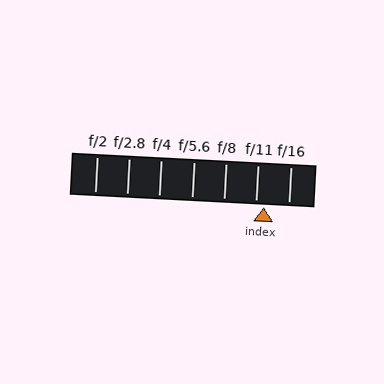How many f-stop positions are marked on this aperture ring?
There are 7 f-stop positions marked.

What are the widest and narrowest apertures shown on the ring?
The widest aperture shown is f/2 and the narrowest is f/16.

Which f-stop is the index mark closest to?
The index mark is closest to f/11.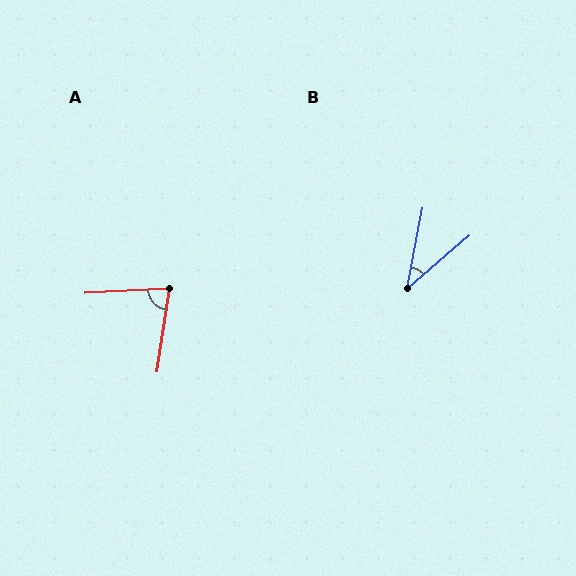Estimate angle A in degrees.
Approximately 79 degrees.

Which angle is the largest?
A, at approximately 79 degrees.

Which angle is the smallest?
B, at approximately 38 degrees.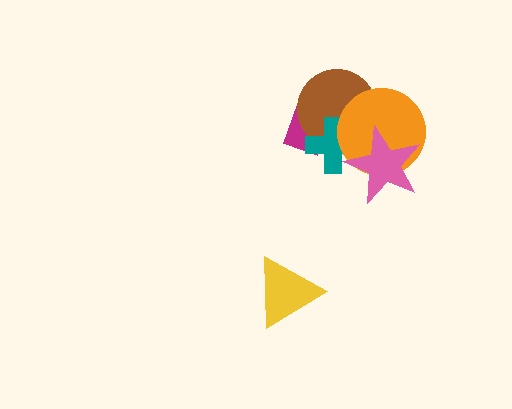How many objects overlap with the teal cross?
4 objects overlap with the teal cross.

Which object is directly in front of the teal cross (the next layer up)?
The orange circle is directly in front of the teal cross.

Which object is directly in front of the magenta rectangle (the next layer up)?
The brown circle is directly in front of the magenta rectangle.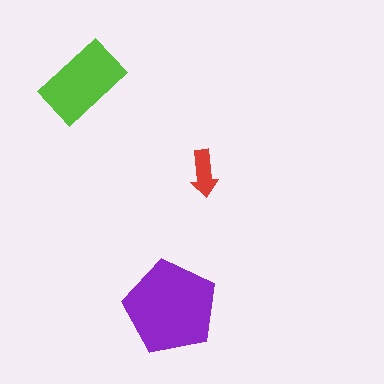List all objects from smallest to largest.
The red arrow, the lime rectangle, the purple pentagon.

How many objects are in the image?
There are 3 objects in the image.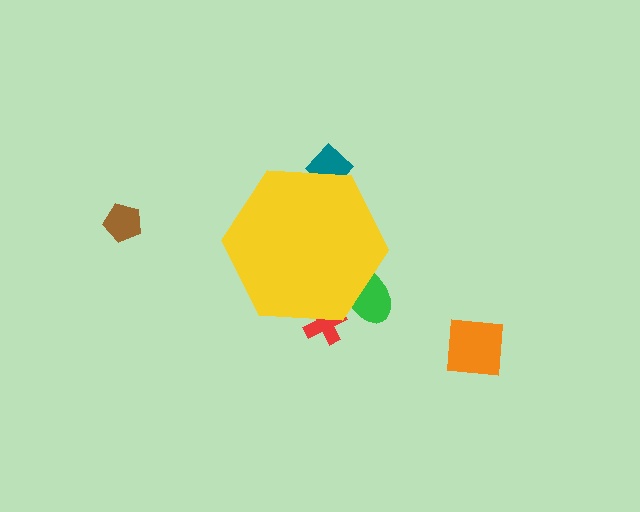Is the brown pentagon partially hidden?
No, the brown pentagon is fully visible.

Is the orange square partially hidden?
No, the orange square is fully visible.